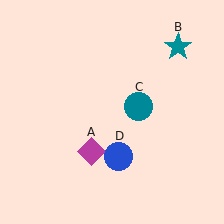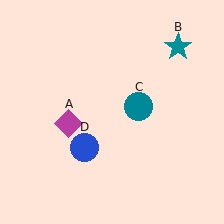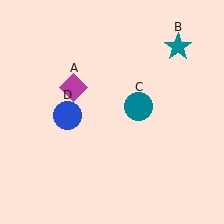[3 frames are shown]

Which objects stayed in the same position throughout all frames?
Teal star (object B) and teal circle (object C) remained stationary.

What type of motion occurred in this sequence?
The magenta diamond (object A), blue circle (object D) rotated clockwise around the center of the scene.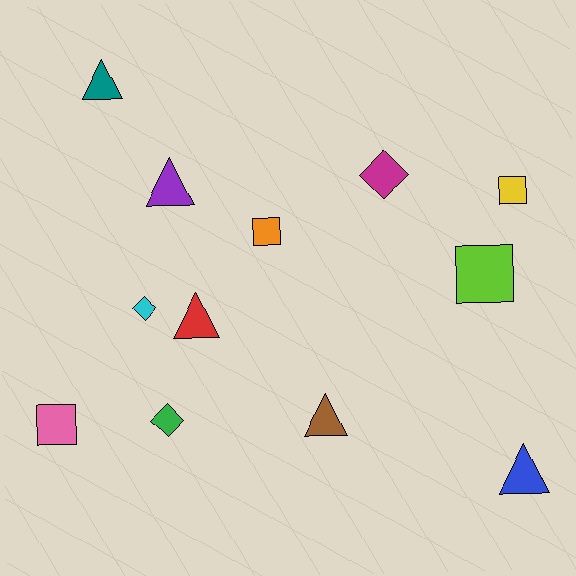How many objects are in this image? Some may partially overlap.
There are 12 objects.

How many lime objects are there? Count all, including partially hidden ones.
There is 1 lime object.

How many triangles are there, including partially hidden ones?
There are 5 triangles.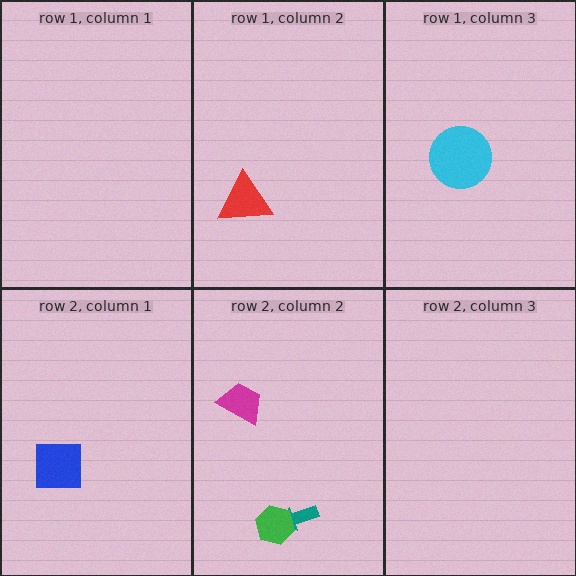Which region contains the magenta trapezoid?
The row 2, column 2 region.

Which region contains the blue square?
The row 2, column 1 region.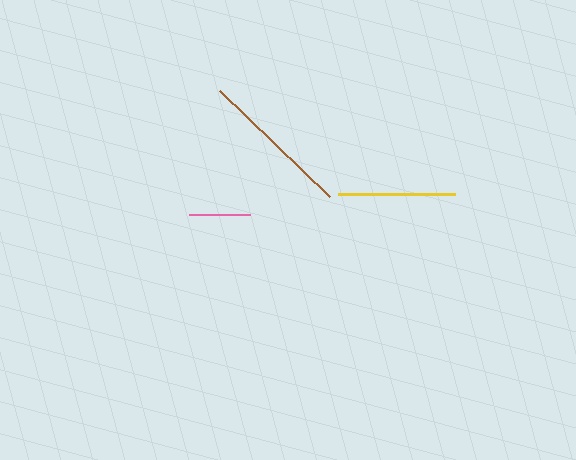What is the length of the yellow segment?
The yellow segment is approximately 117 pixels long.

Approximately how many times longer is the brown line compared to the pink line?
The brown line is approximately 2.5 times the length of the pink line.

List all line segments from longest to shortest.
From longest to shortest: brown, yellow, pink.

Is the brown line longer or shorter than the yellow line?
The brown line is longer than the yellow line.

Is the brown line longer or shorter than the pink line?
The brown line is longer than the pink line.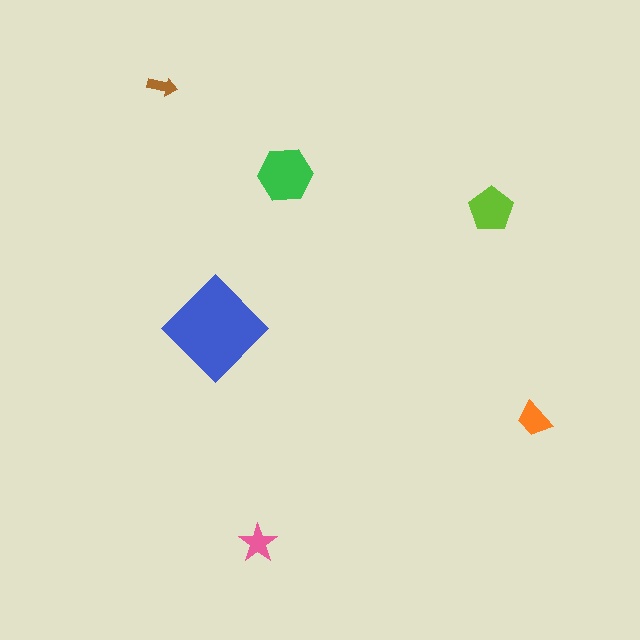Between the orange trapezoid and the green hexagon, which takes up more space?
The green hexagon.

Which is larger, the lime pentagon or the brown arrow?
The lime pentagon.